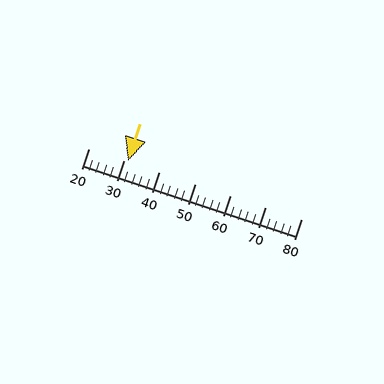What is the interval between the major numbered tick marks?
The major tick marks are spaced 10 units apart.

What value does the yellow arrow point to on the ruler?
The yellow arrow points to approximately 31.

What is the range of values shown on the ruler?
The ruler shows values from 20 to 80.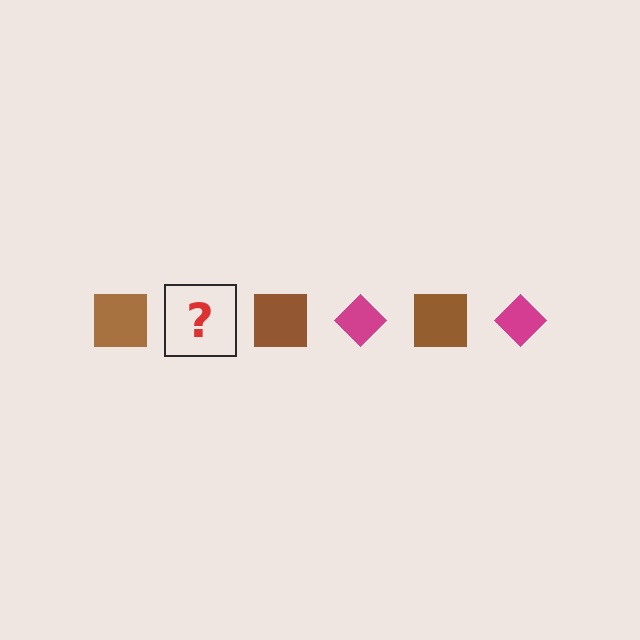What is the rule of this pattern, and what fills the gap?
The rule is that the pattern alternates between brown square and magenta diamond. The gap should be filled with a magenta diamond.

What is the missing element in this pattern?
The missing element is a magenta diamond.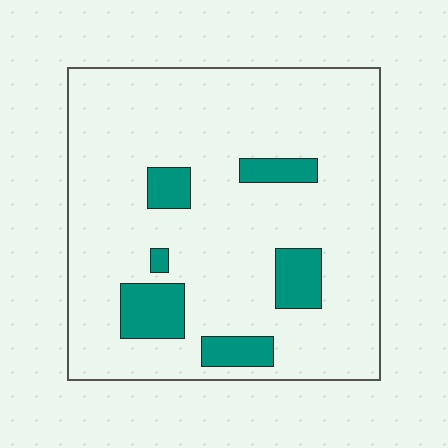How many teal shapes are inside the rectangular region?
6.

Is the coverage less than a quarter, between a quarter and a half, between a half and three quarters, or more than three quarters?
Less than a quarter.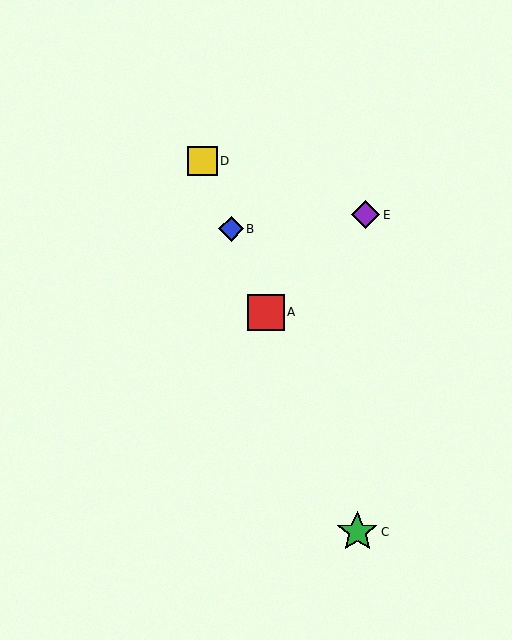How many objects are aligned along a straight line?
4 objects (A, B, C, D) are aligned along a straight line.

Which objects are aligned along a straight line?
Objects A, B, C, D are aligned along a straight line.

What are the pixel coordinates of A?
Object A is at (266, 312).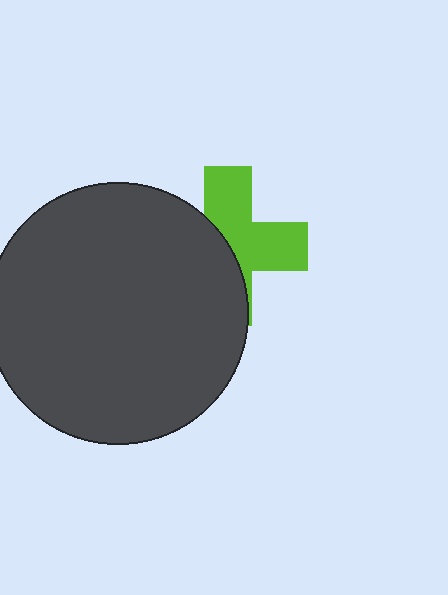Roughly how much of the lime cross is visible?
About half of it is visible (roughly 51%).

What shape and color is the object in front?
The object in front is a dark gray circle.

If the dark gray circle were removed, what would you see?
You would see the complete lime cross.